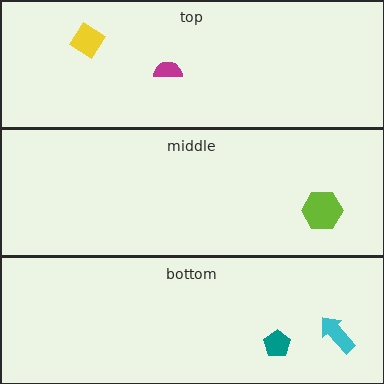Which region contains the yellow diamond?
The top region.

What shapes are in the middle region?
The lime hexagon.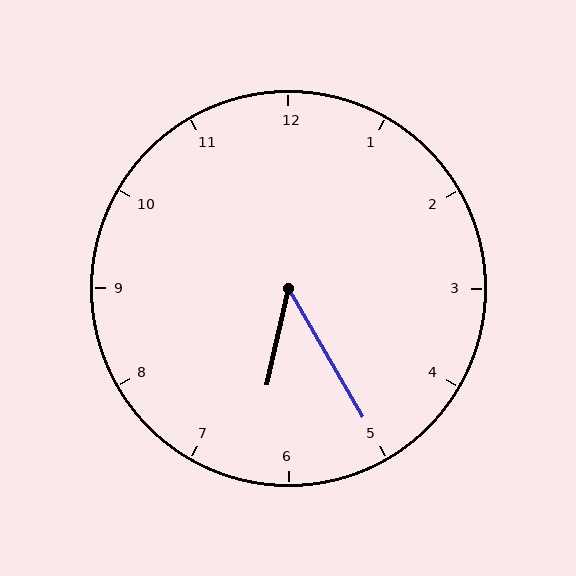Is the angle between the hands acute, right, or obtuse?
It is acute.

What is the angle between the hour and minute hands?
Approximately 42 degrees.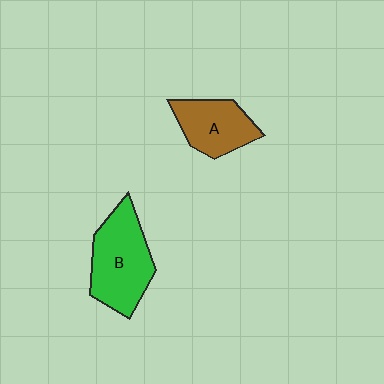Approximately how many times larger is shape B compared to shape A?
Approximately 1.4 times.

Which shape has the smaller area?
Shape A (brown).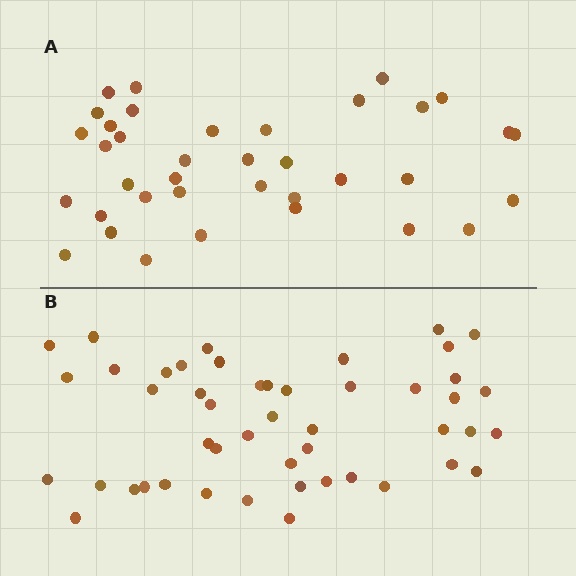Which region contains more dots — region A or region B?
Region B (the bottom region) has more dots.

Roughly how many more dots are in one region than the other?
Region B has roughly 12 or so more dots than region A.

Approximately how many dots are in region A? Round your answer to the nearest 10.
About 40 dots. (The exact count is 37, which rounds to 40.)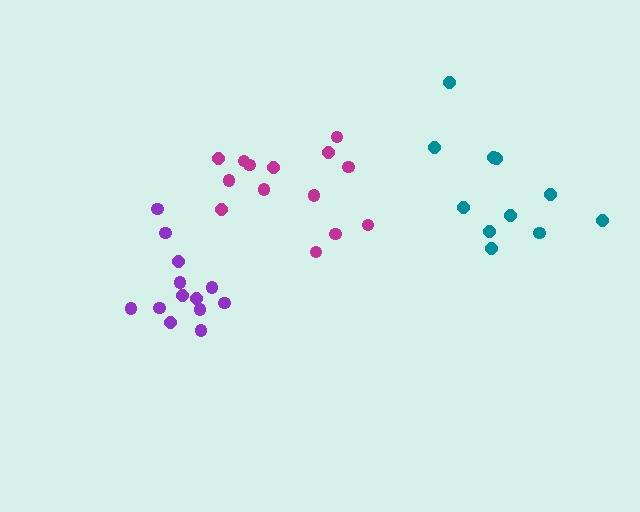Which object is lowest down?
The purple cluster is bottommost.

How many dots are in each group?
Group 1: 11 dots, Group 2: 14 dots, Group 3: 13 dots (38 total).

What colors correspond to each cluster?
The clusters are colored: teal, magenta, purple.